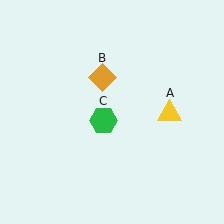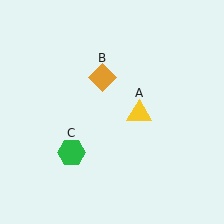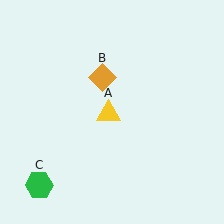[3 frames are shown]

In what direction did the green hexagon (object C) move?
The green hexagon (object C) moved down and to the left.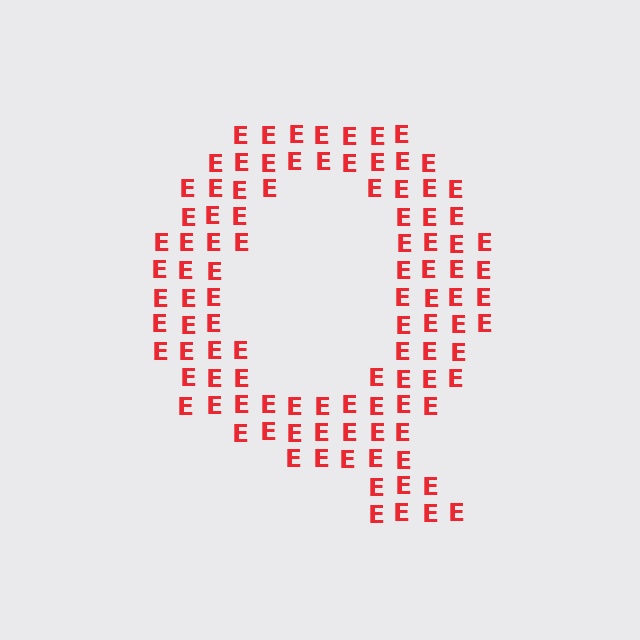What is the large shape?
The large shape is the letter Q.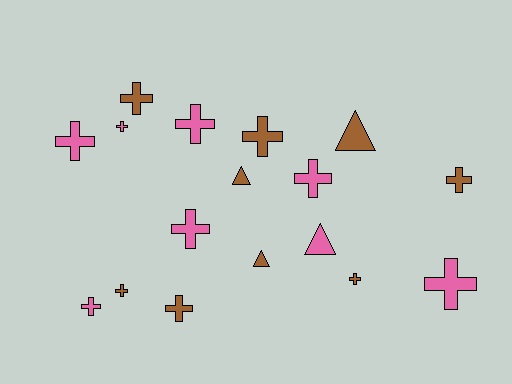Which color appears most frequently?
Brown, with 9 objects.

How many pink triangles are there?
There is 1 pink triangle.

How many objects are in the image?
There are 17 objects.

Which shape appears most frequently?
Cross, with 13 objects.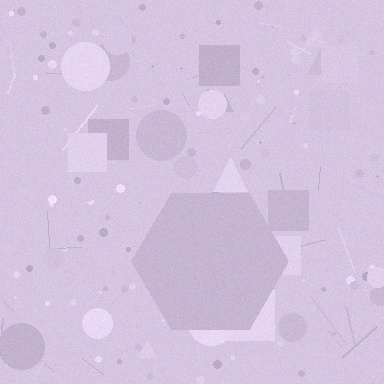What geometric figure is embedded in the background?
A hexagon is embedded in the background.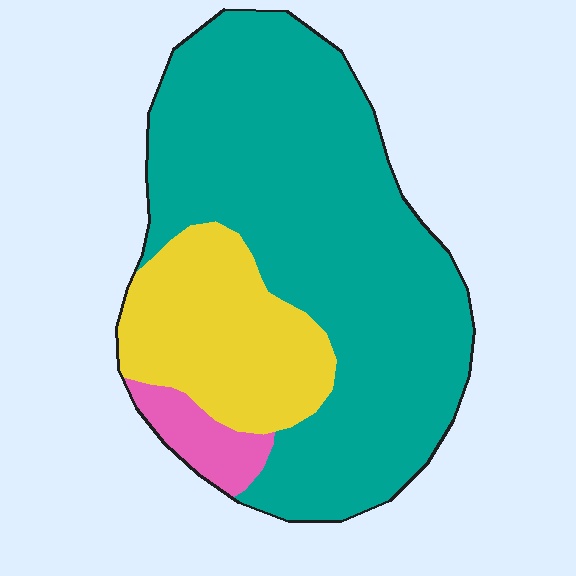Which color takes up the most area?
Teal, at roughly 70%.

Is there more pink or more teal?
Teal.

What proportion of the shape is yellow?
Yellow takes up about one quarter (1/4) of the shape.